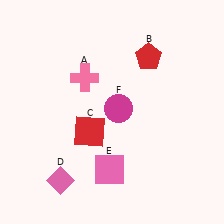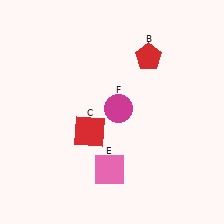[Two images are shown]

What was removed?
The pink diamond (D), the pink cross (A) were removed in Image 2.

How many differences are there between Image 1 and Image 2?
There are 2 differences between the two images.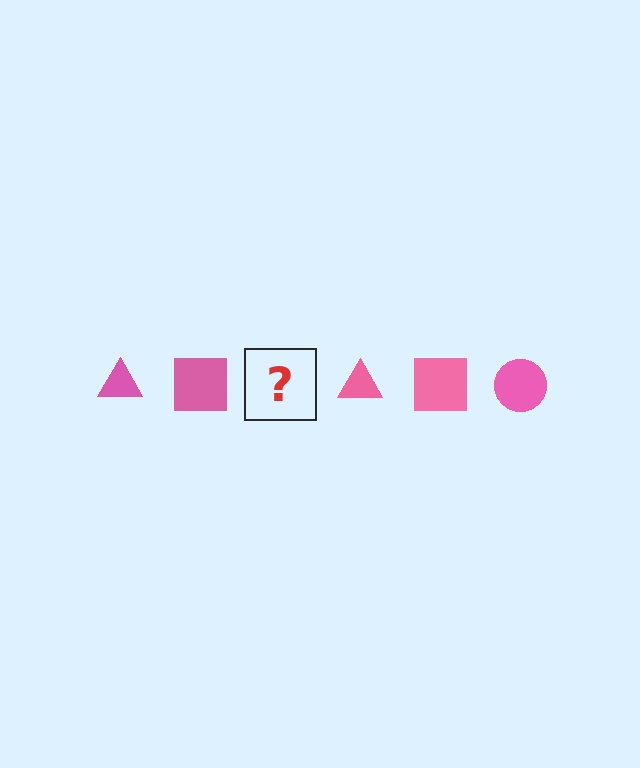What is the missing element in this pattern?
The missing element is a pink circle.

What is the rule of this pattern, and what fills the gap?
The rule is that the pattern cycles through triangle, square, circle shapes in pink. The gap should be filled with a pink circle.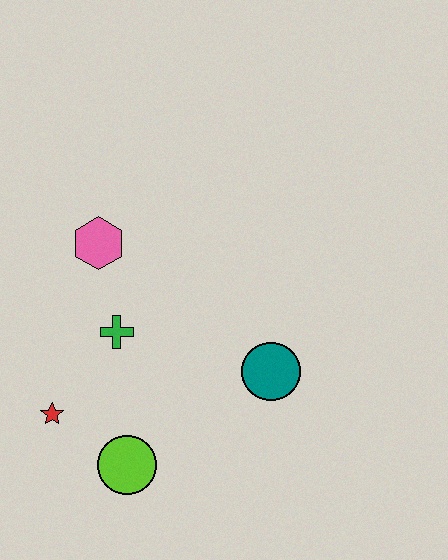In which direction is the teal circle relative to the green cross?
The teal circle is to the right of the green cross.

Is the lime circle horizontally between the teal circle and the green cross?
Yes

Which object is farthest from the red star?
The teal circle is farthest from the red star.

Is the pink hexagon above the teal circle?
Yes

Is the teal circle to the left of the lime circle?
No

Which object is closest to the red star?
The lime circle is closest to the red star.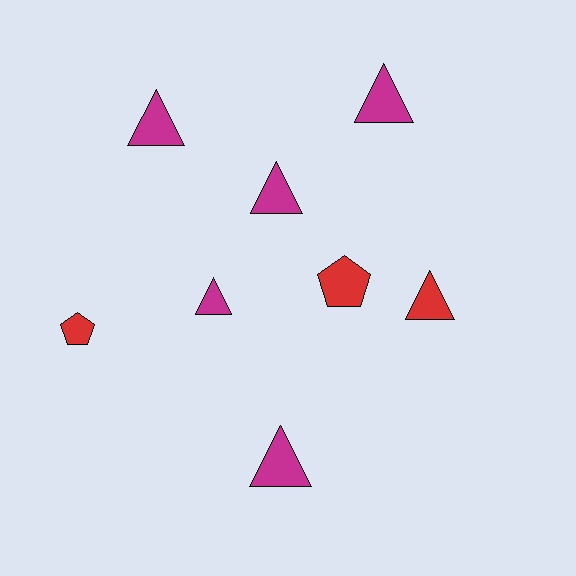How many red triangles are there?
There is 1 red triangle.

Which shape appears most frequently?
Triangle, with 6 objects.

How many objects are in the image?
There are 8 objects.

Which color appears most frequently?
Magenta, with 5 objects.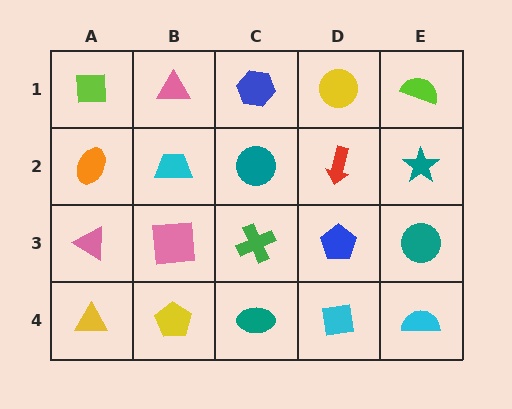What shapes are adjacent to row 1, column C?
A teal circle (row 2, column C), a pink triangle (row 1, column B), a yellow circle (row 1, column D).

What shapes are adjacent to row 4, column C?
A green cross (row 3, column C), a yellow pentagon (row 4, column B), a cyan square (row 4, column D).